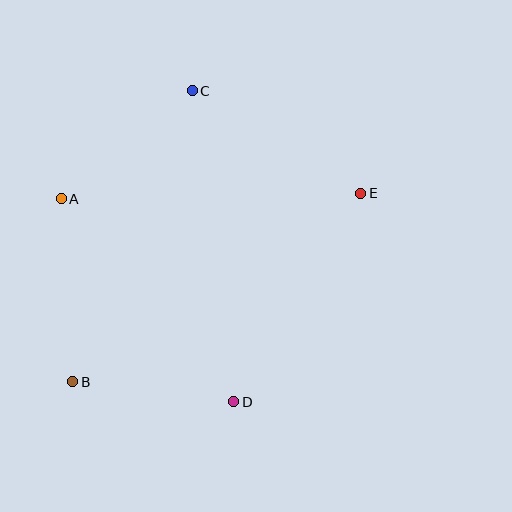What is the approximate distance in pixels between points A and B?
The distance between A and B is approximately 183 pixels.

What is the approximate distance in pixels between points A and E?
The distance between A and E is approximately 299 pixels.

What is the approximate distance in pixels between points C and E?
The distance between C and E is approximately 197 pixels.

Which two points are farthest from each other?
Points B and E are farthest from each other.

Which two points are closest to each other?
Points B and D are closest to each other.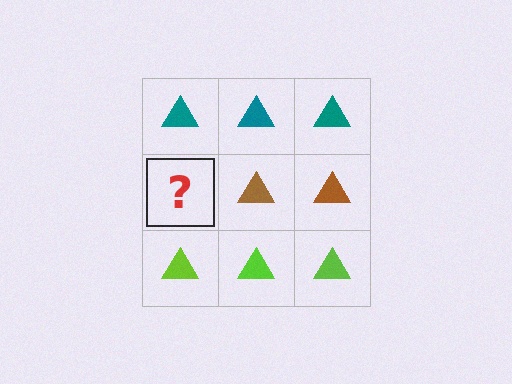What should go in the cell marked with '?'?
The missing cell should contain a brown triangle.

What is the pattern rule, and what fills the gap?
The rule is that each row has a consistent color. The gap should be filled with a brown triangle.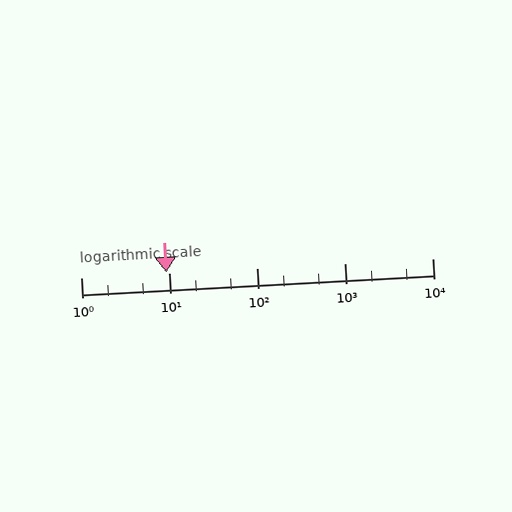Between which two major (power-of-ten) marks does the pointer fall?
The pointer is between 1 and 10.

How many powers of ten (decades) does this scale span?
The scale spans 4 decades, from 1 to 10000.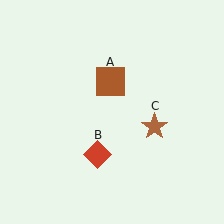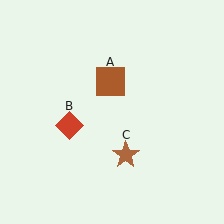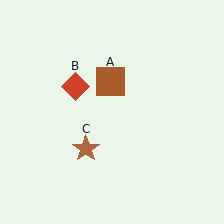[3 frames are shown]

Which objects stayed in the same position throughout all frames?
Brown square (object A) remained stationary.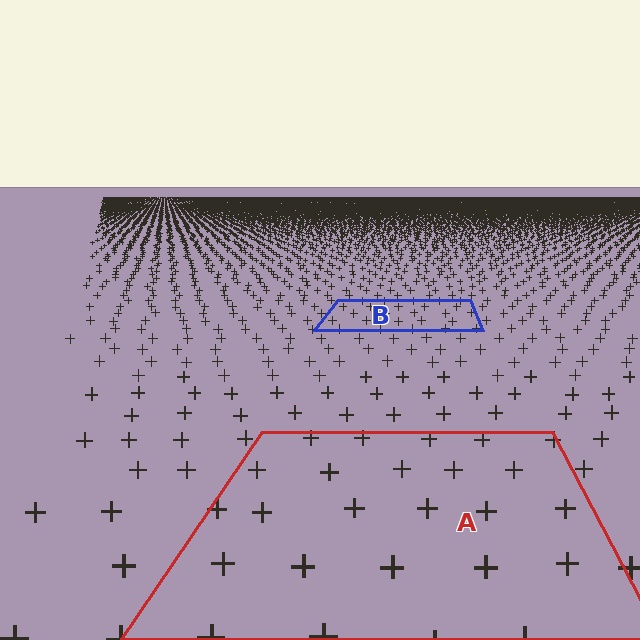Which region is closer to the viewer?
Region A is closer. The texture elements there are larger and more spread out.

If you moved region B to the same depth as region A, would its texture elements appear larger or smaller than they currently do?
They would appear larger. At a closer depth, the same texture elements are projected at a bigger on-screen size.